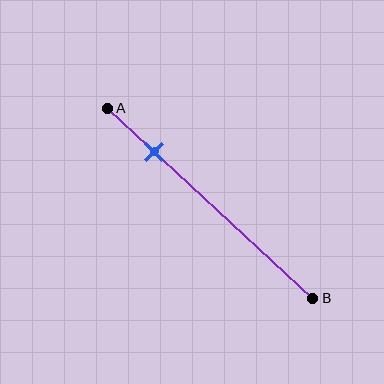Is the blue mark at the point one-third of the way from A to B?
No, the mark is at about 25% from A, not at the 33% one-third point.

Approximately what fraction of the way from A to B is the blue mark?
The blue mark is approximately 25% of the way from A to B.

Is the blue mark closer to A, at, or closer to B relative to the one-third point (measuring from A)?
The blue mark is closer to point A than the one-third point of segment AB.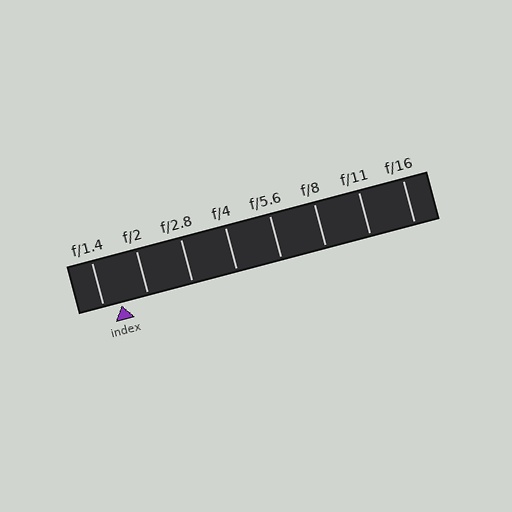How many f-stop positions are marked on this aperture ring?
There are 8 f-stop positions marked.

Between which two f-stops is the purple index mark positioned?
The index mark is between f/1.4 and f/2.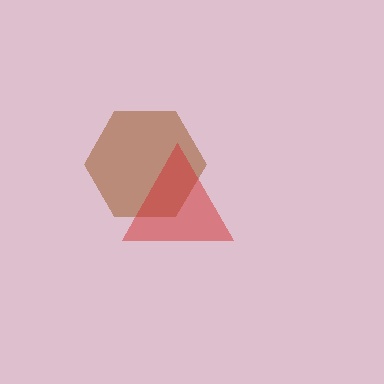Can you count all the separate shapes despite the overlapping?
Yes, there are 2 separate shapes.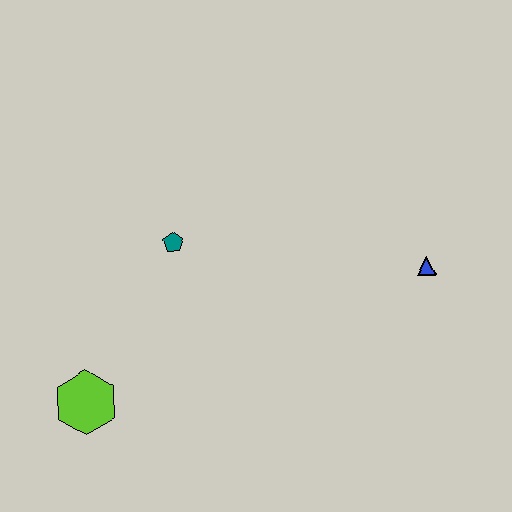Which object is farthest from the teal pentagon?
The blue triangle is farthest from the teal pentagon.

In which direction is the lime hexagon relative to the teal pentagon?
The lime hexagon is below the teal pentagon.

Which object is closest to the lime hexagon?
The teal pentagon is closest to the lime hexagon.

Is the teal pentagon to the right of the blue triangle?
No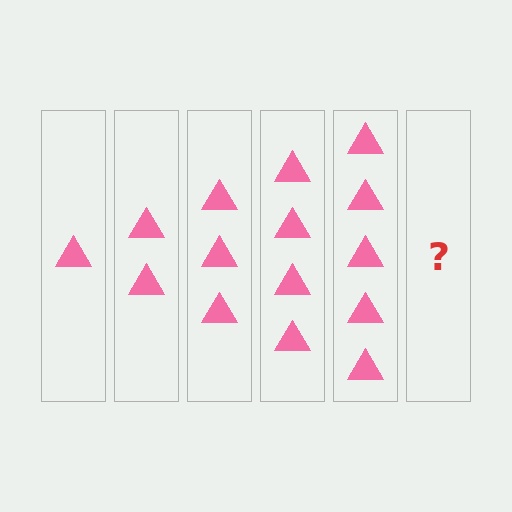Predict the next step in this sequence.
The next step is 6 triangles.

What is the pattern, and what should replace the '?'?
The pattern is that each step adds one more triangle. The '?' should be 6 triangles.